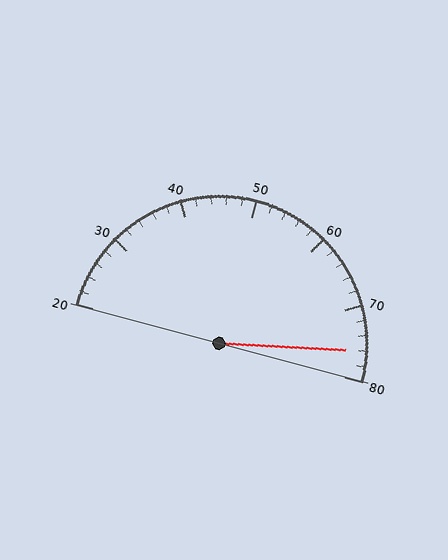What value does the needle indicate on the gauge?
The needle indicates approximately 76.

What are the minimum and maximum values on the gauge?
The gauge ranges from 20 to 80.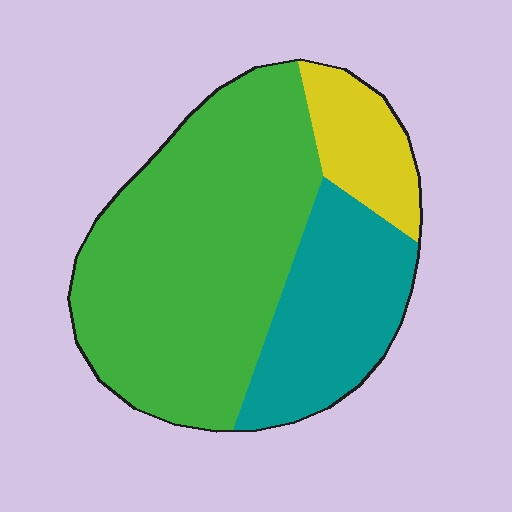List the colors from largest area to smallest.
From largest to smallest: green, teal, yellow.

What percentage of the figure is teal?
Teal covers around 25% of the figure.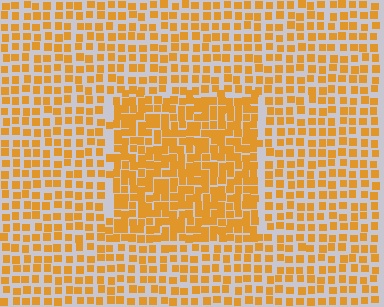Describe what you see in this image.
The image contains small orange elements arranged at two different densities. A rectangle-shaped region is visible where the elements are more densely packed than the surrounding area.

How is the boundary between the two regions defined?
The boundary is defined by a change in element density (approximately 1.7x ratio). All elements are the same color, size, and shape.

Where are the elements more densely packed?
The elements are more densely packed inside the rectangle boundary.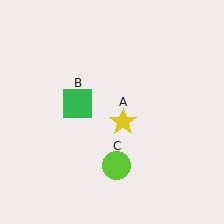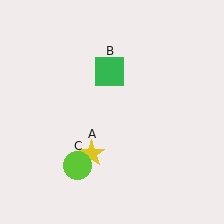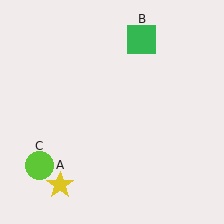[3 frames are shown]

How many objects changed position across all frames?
3 objects changed position: yellow star (object A), green square (object B), lime circle (object C).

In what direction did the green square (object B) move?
The green square (object B) moved up and to the right.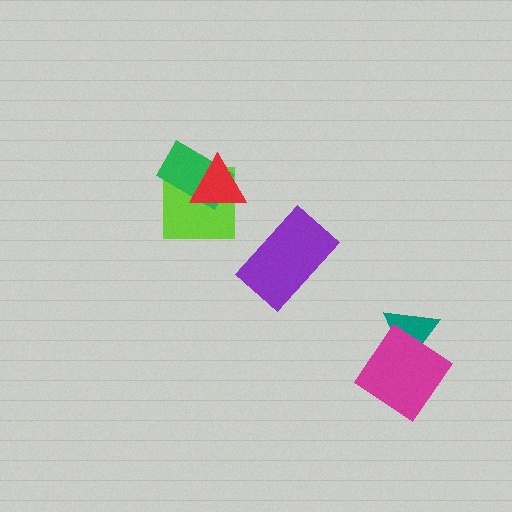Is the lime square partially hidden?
Yes, it is partially covered by another shape.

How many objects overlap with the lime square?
2 objects overlap with the lime square.